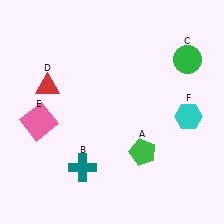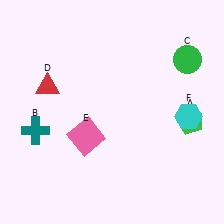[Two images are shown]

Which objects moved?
The objects that moved are: the green pentagon (A), the teal cross (B), the pink square (E).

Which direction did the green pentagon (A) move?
The green pentagon (A) moved right.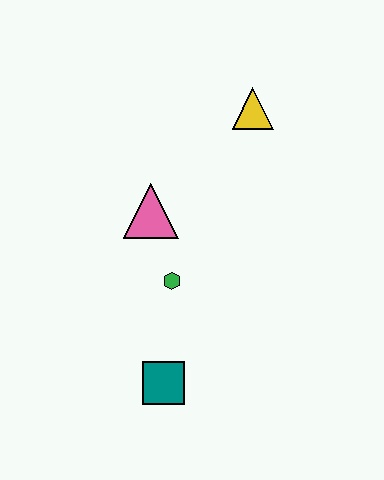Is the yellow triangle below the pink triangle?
No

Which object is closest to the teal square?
The green hexagon is closest to the teal square.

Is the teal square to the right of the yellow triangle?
No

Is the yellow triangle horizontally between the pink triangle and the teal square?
No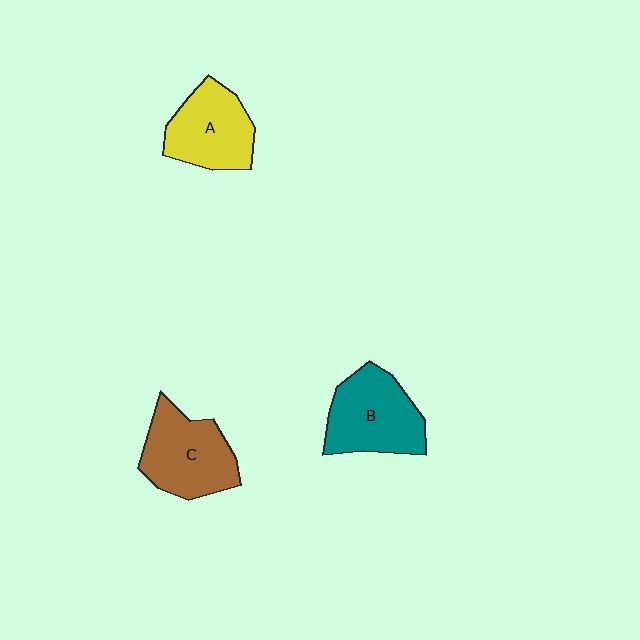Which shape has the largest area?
Shape B (teal).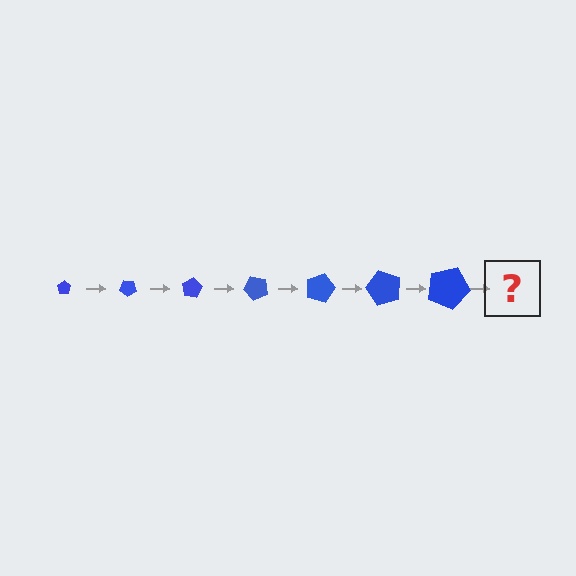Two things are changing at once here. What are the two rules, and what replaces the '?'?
The two rules are that the pentagon grows larger each step and it rotates 40 degrees each step. The '?' should be a pentagon, larger than the previous one and rotated 280 degrees from the start.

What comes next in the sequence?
The next element should be a pentagon, larger than the previous one and rotated 280 degrees from the start.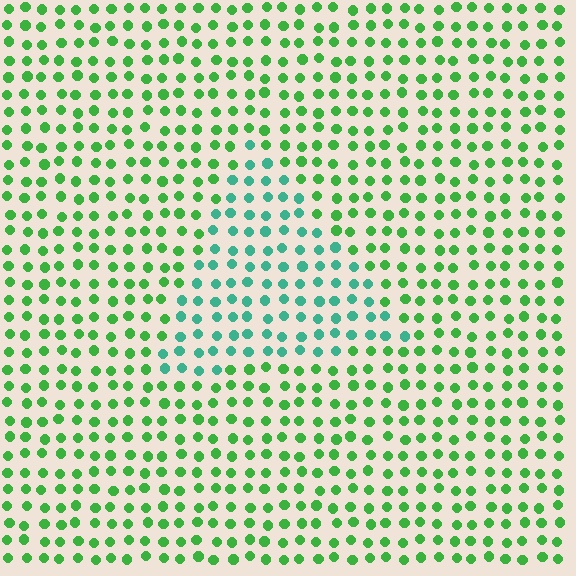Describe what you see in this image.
The image is filled with small green elements in a uniform arrangement. A triangle-shaped region is visible where the elements are tinted to a slightly different hue, forming a subtle color boundary.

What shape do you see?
I see a triangle.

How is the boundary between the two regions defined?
The boundary is defined purely by a slight shift in hue (about 41 degrees). Spacing, size, and orientation are identical on both sides.